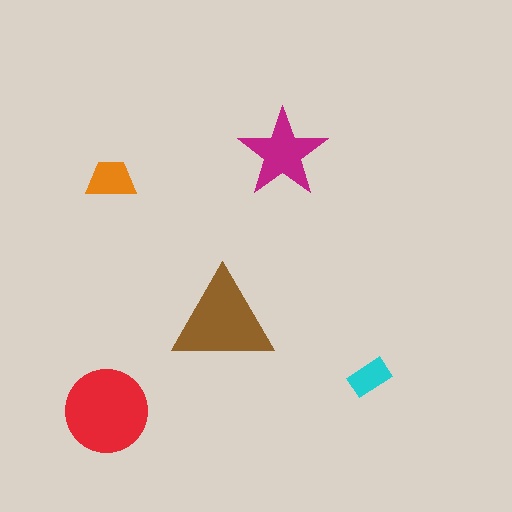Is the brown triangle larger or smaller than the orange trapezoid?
Larger.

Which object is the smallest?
The cyan rectangle.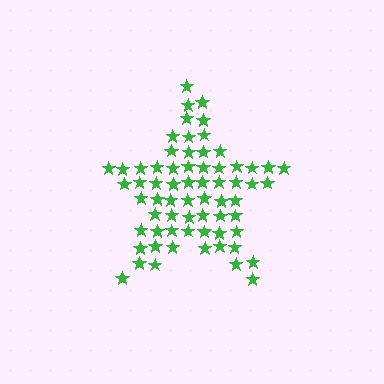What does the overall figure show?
The overall figure shows a star.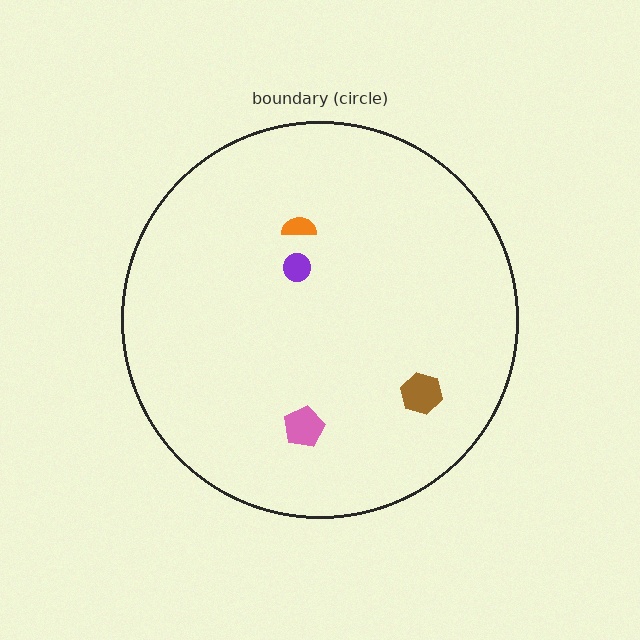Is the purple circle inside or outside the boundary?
Inside.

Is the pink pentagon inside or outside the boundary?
Inside.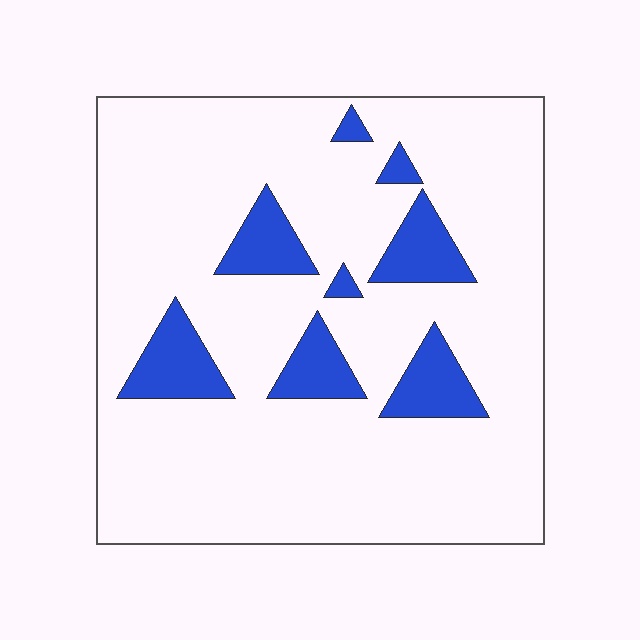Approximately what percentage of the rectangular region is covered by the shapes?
Approximately 15%.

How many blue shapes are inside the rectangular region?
8.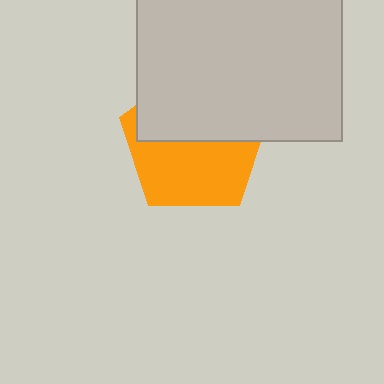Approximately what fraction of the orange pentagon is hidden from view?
Roughly 48% of the orange pentagon is hidden behind the light gray square.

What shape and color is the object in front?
The object in front is a light gray square.